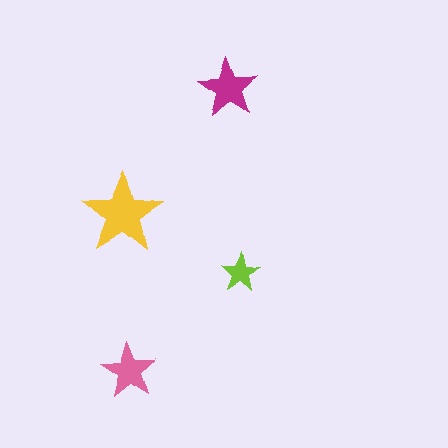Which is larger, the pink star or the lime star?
The pink one.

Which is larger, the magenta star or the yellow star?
The yellow one.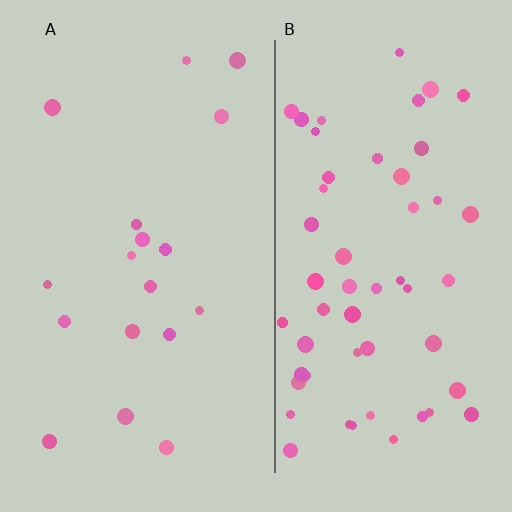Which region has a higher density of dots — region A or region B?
B (the right).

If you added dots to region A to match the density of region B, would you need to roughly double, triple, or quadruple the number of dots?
Approximately triple.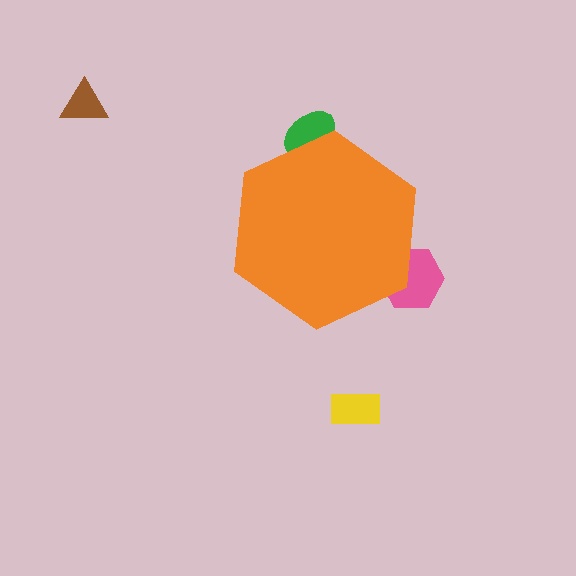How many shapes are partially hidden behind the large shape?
2 shapes are partially hidden.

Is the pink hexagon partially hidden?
Yes, the pink hexagon is partially hidden behind the orange hexagon.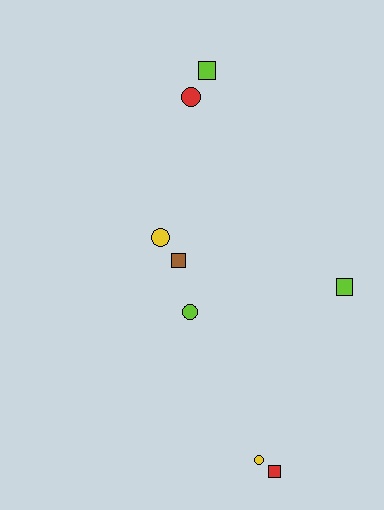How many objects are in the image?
There are 8 objects.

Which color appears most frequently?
Lime, with 3 objects.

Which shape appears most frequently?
Circle, with 4 objects.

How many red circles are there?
There is 1 red circle.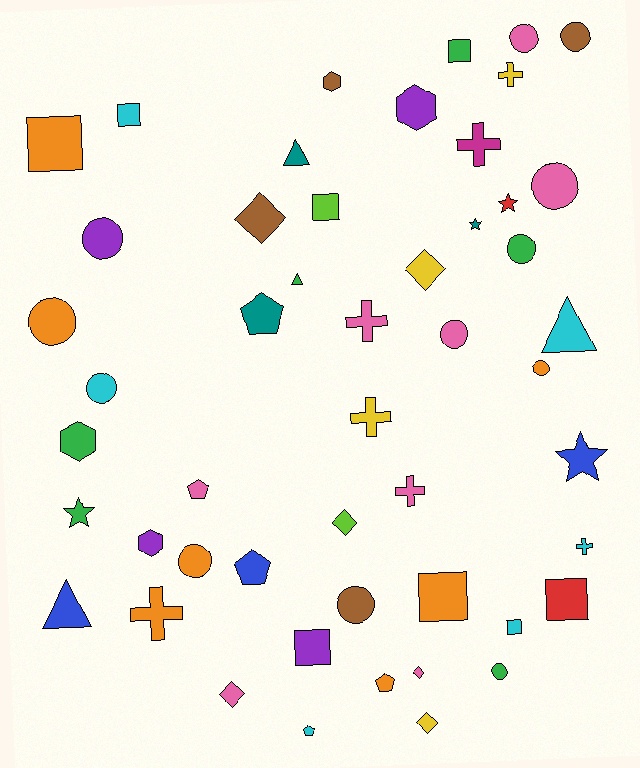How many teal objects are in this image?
There are 3 teal objects.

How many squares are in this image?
There are 8 squares.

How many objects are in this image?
There are 50 objects.